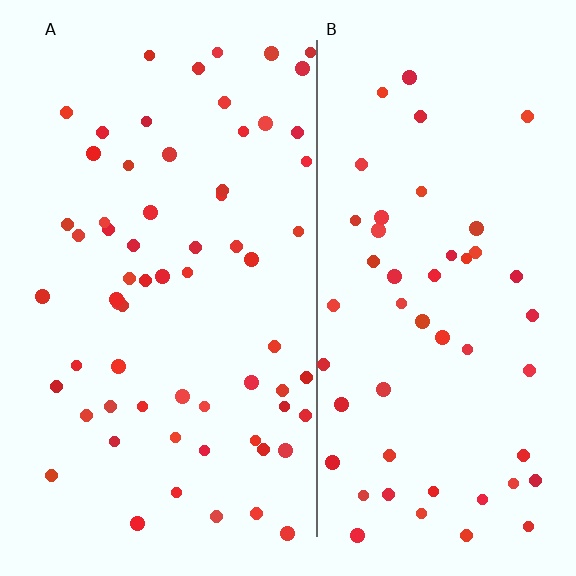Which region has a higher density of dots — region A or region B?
A (the left).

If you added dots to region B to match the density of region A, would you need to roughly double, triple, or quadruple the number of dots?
Approximately double.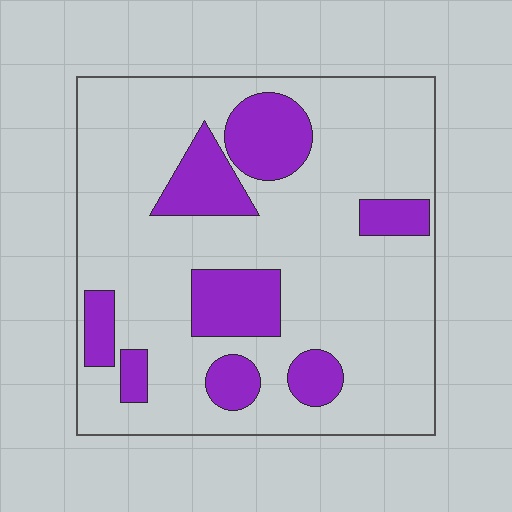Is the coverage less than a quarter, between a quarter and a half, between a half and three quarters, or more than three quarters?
Less than a quarter.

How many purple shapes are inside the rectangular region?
8.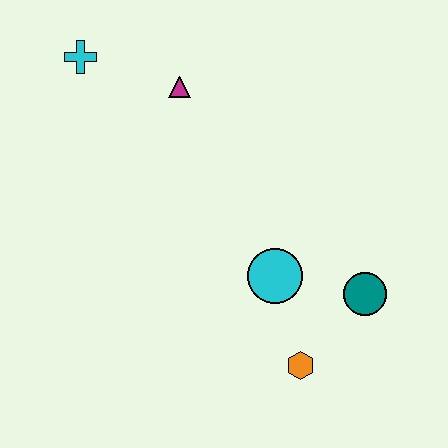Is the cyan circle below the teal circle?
No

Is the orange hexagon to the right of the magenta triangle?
Yes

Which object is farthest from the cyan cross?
The orange hexagon is farthest from the cyan cross.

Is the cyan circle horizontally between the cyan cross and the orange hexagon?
Yes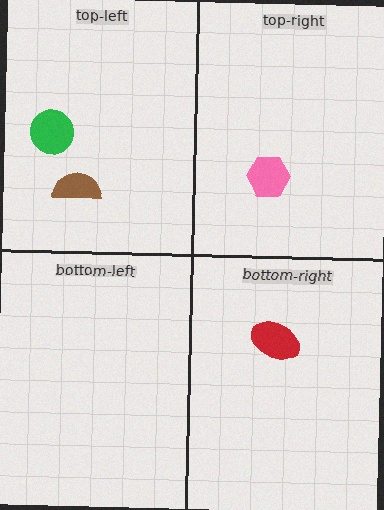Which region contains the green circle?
The top-left region.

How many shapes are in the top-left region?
2.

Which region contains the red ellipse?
The bottom-right region.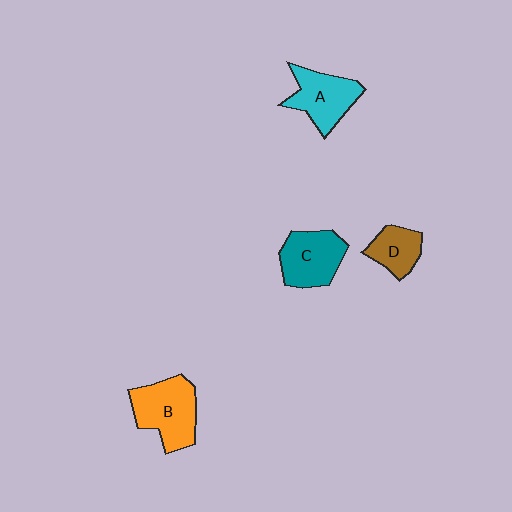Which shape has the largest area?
Shape B (orange).